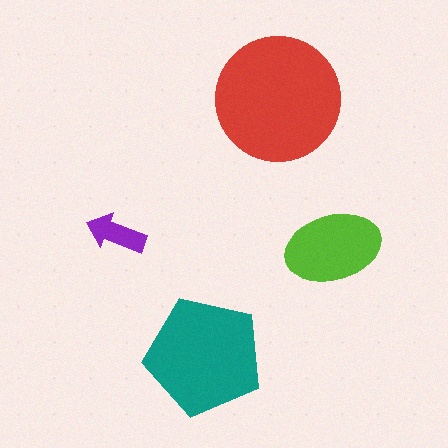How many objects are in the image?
There are 4 objects in the image.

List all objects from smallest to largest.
The purple arrow, the lime ellipse, the teal pentagon, the red circle.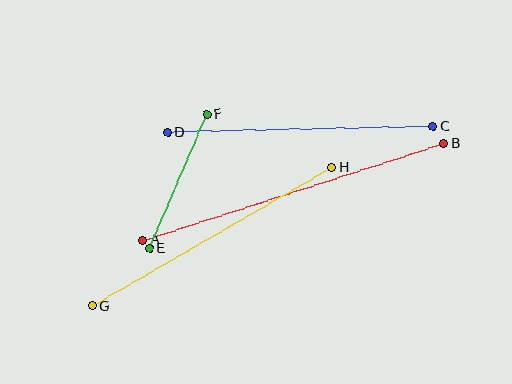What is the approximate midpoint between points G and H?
The midpoint is at approximately (212, 237) pixels.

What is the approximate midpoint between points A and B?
The midpoint is at approximately (293, 192) pixels.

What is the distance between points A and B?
The distance is approximately 316 pixels.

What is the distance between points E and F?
The distance is approximately 145 pixels.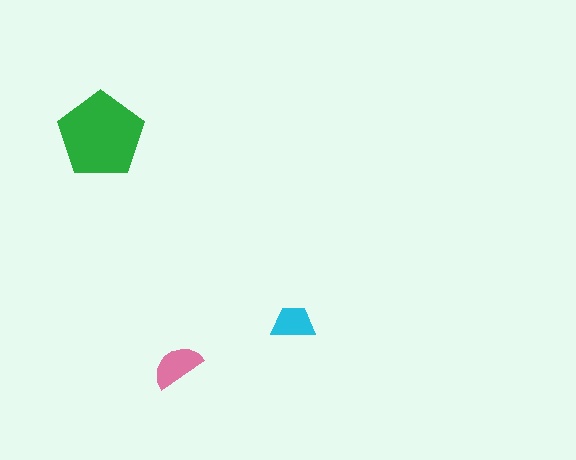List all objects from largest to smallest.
The green pentagon, the pink semicircle, the cyan trapezoid.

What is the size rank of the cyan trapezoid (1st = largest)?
3rd.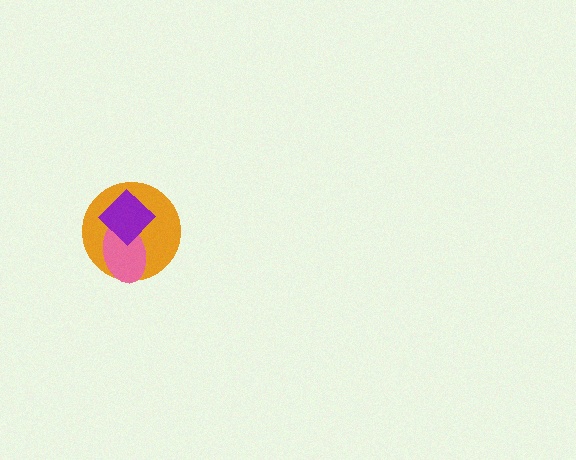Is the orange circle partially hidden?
Yes, it is partially covered by another shape.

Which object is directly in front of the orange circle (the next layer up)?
The pink ellipse is directly in front of the orange circle.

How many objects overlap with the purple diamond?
2 objects overlap with the purple diamond.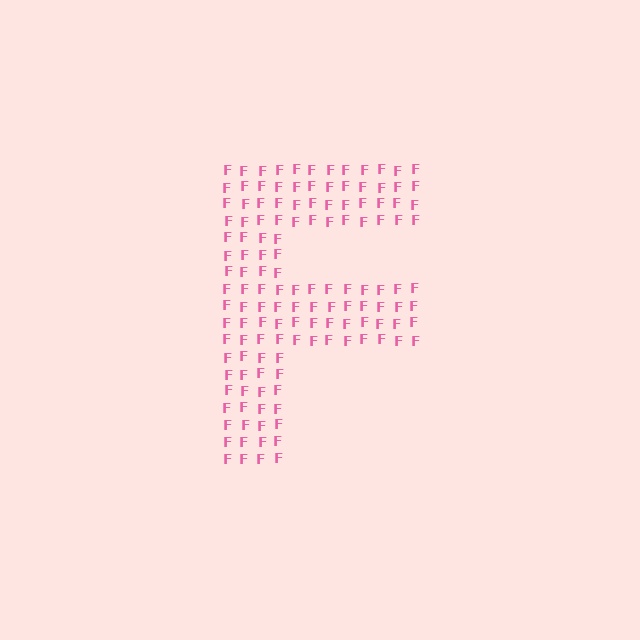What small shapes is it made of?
It is made of small letter F's.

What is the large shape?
The large shape is the letter F.